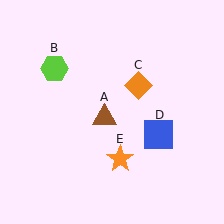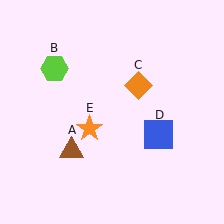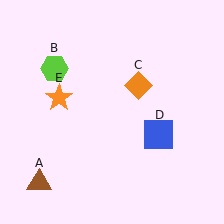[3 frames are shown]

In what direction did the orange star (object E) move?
The orange star (object E) moved up and to the left.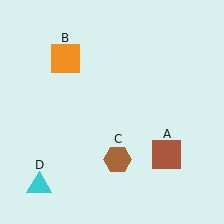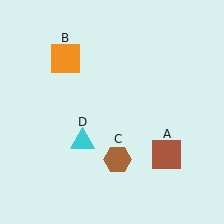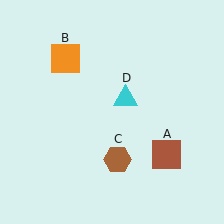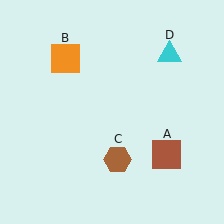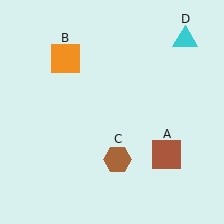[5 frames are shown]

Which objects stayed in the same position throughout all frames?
Brown square (object A) and orange square (object B) and brown hexagon (object C) remained stationary.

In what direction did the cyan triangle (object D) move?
The cyan triangle (object D) moved up and to the right.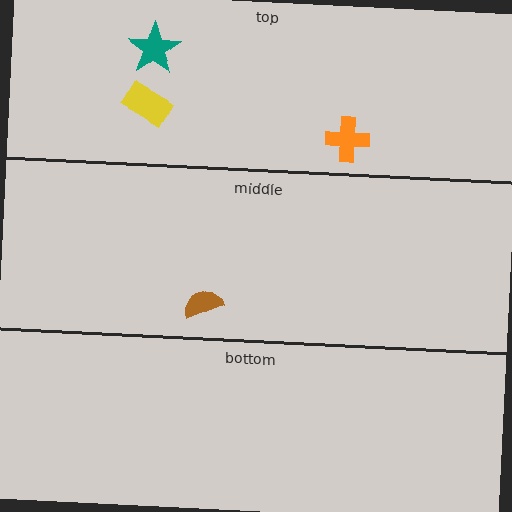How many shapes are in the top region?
3.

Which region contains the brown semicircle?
The middle region.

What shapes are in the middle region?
The brown semicircle.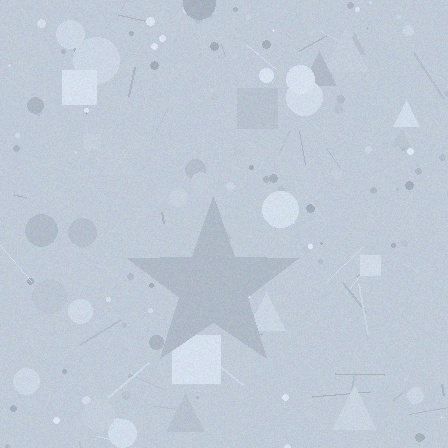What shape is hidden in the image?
A star is hidden in the image.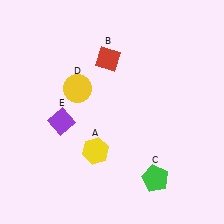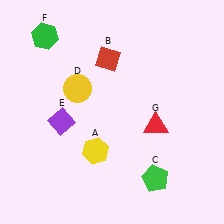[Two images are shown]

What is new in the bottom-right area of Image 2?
A red triangle (G) was added in the bottom-right area of Image 2.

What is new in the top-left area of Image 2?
A green hexagon (F) was added in the top-left area of Image 2.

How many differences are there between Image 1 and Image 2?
There are 2 differences between the two images.